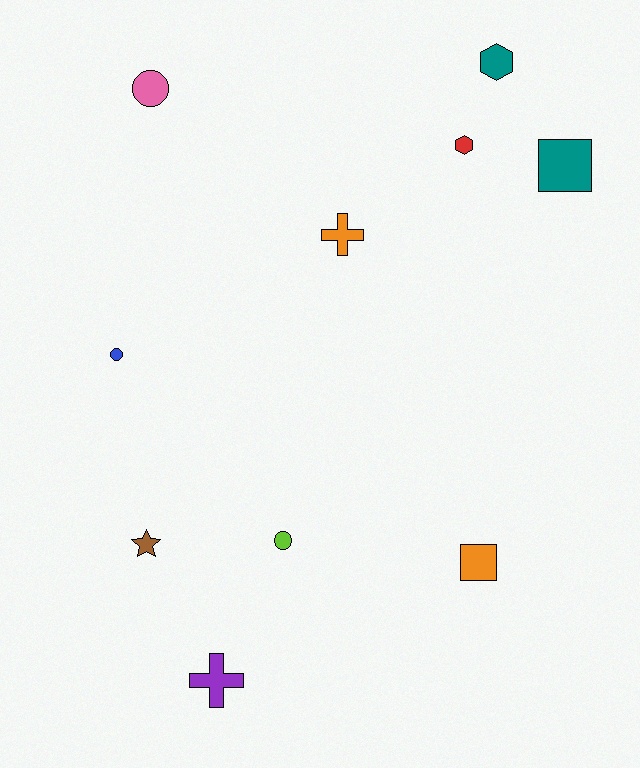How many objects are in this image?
There are 10 objects.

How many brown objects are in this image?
There is 1 brown object.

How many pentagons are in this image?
There are no pentagons.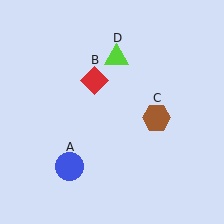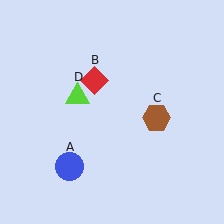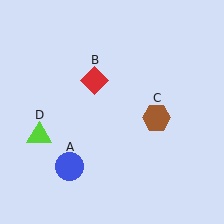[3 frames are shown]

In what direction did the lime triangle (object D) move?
The lime triangle (object D) moved down and to the left.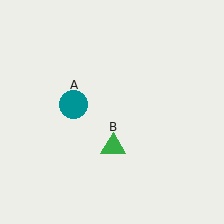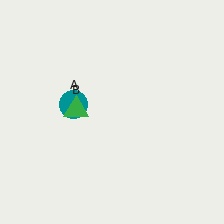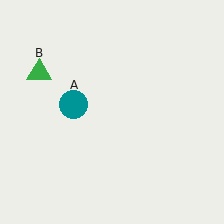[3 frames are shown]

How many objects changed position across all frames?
1 object changed position: green triangle (object B).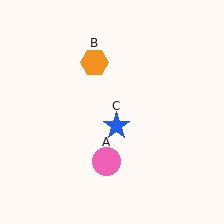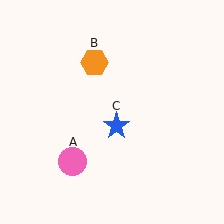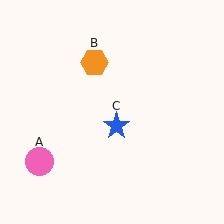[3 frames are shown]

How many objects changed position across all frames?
1 object changed position: pink circle (object A).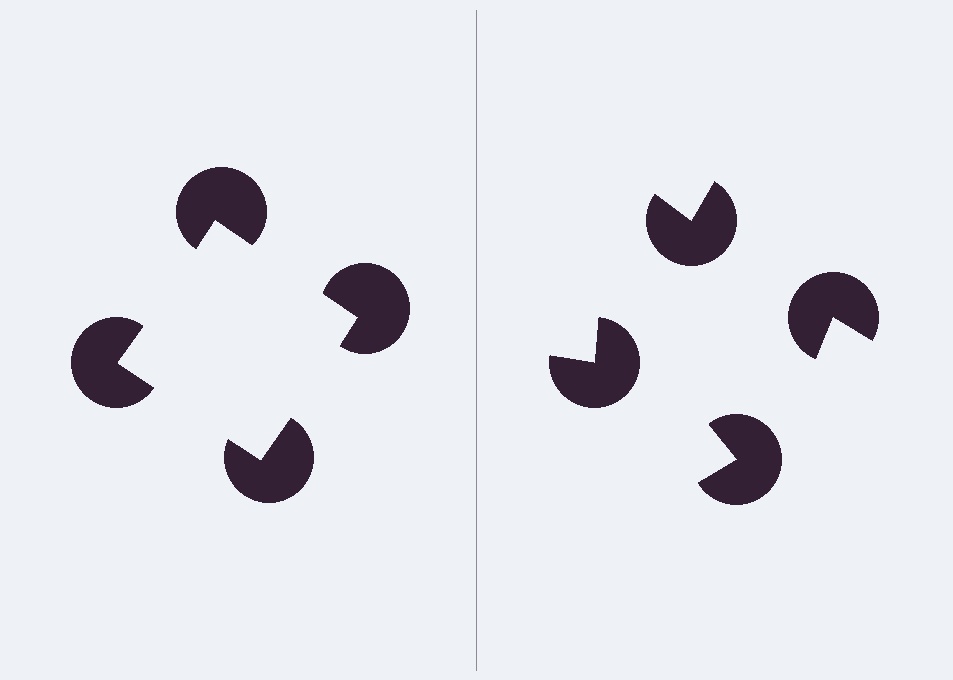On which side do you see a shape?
An illusory square appears on the left side. On the right side the wedge cuts are rotated, so no coherent shape forms.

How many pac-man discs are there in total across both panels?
8 — 4 on each side.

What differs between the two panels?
The pac-man discs are positioned identically on both sides; only the wedge orientations differ. On the left they align to a square; on the right they are misaligned.